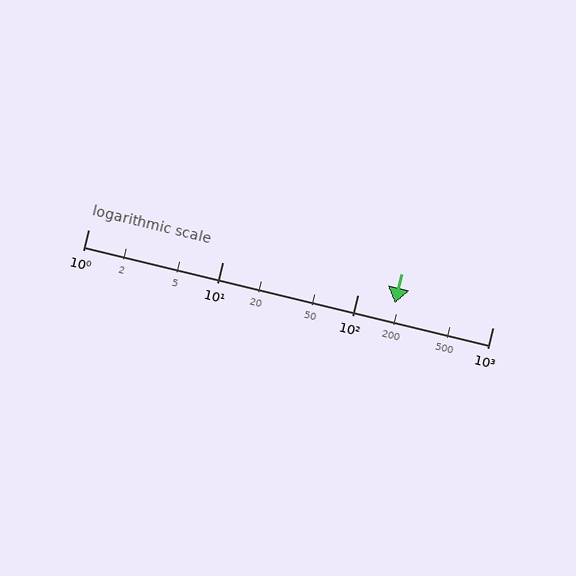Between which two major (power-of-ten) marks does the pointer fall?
The pointer is between 100 and 1000.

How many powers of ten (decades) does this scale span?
The scale spans 3 decades, from 1 to 1000.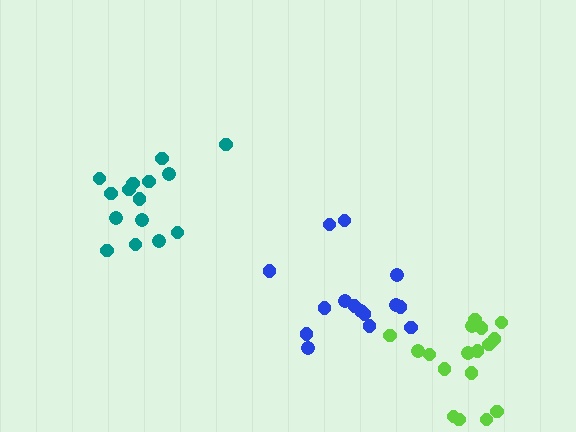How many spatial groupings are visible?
There are 3 spatial groupings.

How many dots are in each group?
Group 1: 15 dots, Group 2: 15 dots, Group 3: 17 dots (47 total).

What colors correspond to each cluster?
The clusters are colored: teal, blue, lime.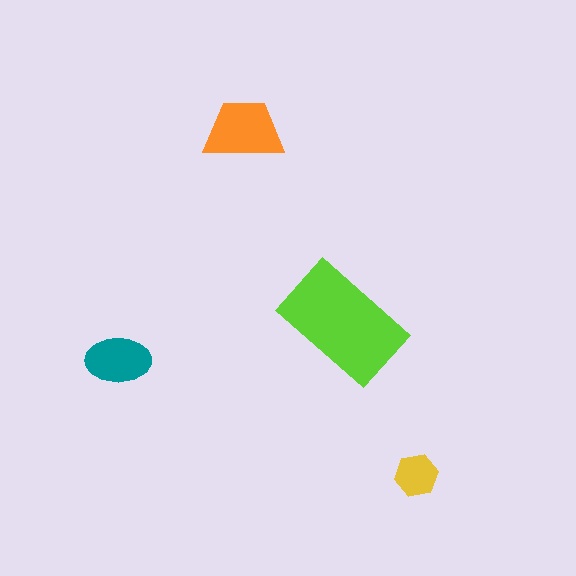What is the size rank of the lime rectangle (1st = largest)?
1st.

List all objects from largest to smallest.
The lime rectangle, the orange trapezoid, the teal ellipse, the yellow hexagon.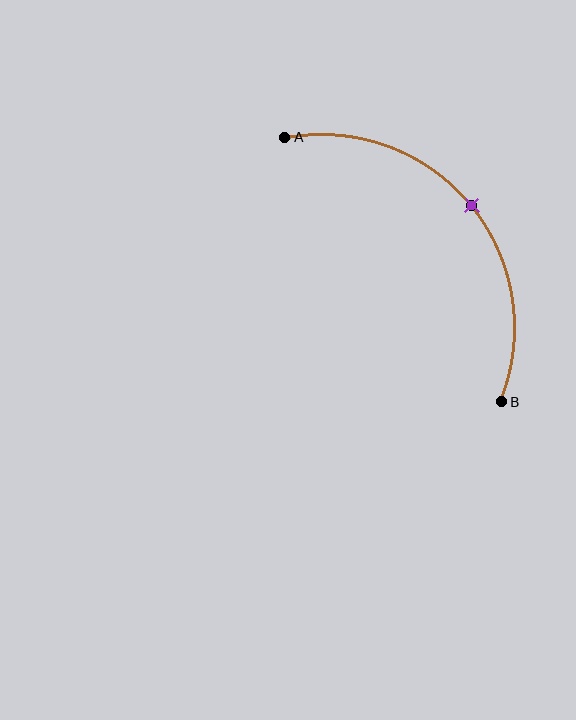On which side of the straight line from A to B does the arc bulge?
The arc bulges above and to the right of the straight line connecting A and B.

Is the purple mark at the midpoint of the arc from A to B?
Yes. The purple mark lies on the arc at equal arc-length from both A and B — it is the arc midpoint.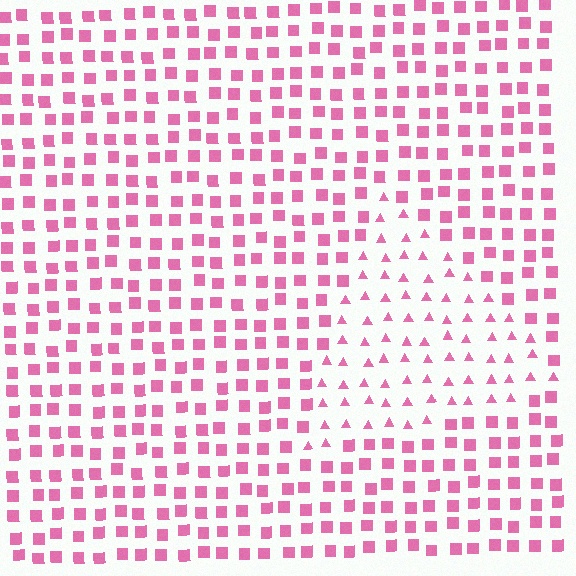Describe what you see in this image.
The image is filled with small pink elements arranged in a uniform grid. A triangle-shaped region contains triangles, while the surrounding area contains squares. The boundary is defined purely by the change in element shape.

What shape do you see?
I see a triangle.